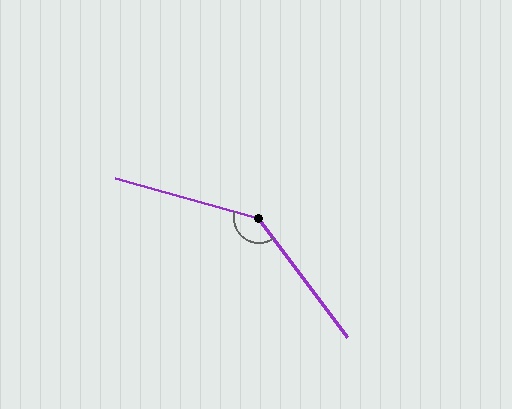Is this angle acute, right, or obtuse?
It is obtuse.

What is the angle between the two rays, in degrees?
Approximately 142 degrees.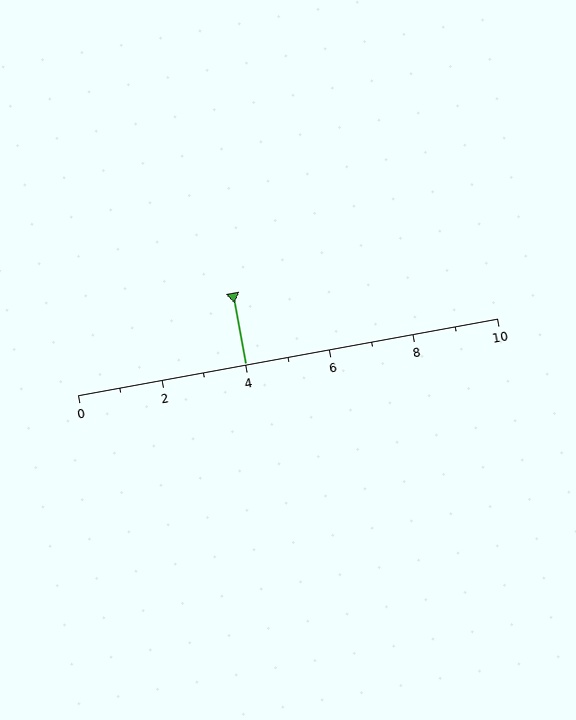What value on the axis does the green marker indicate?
The marker indicates approximately 4.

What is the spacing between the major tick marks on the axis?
The major ticks are spaced 2 apart.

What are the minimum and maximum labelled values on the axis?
The axis runs from 0 to 10.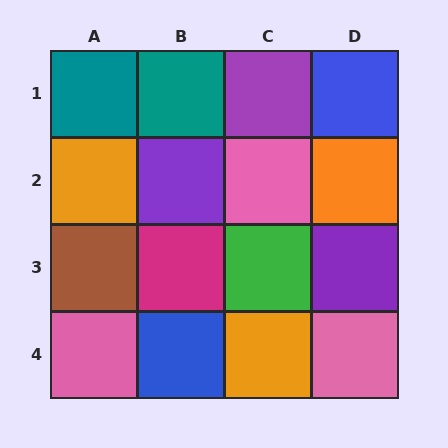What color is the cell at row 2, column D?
Orange.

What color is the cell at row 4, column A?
Pink.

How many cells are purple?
3 cells are purple.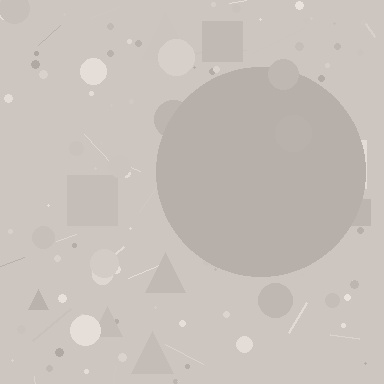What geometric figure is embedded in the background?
A circle is embedded in the background.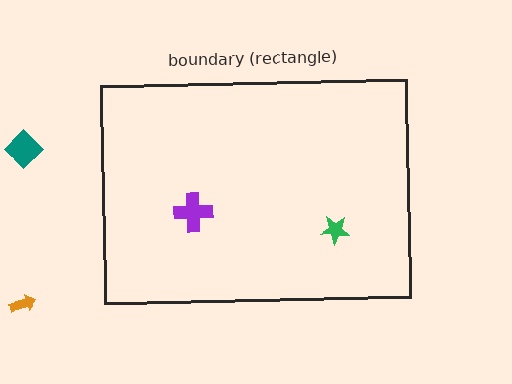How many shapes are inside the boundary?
2 inside, 2 outside.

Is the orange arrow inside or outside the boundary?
Outside.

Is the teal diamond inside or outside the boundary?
Outside.